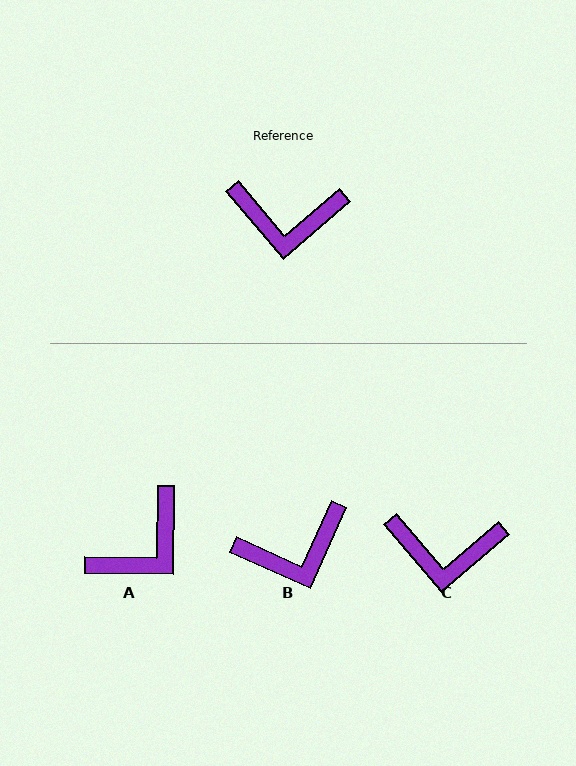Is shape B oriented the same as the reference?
No, it is off by about 25 degrees.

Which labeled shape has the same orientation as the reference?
C.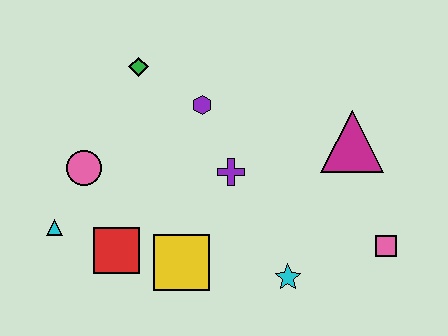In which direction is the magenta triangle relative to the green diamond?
The magenta triangle is to the right of the green diamond.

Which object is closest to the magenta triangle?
The pink square is closest to the magenta triangle.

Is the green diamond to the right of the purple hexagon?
No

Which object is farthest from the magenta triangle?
The cyan triangle is farthest from the magenta triangle.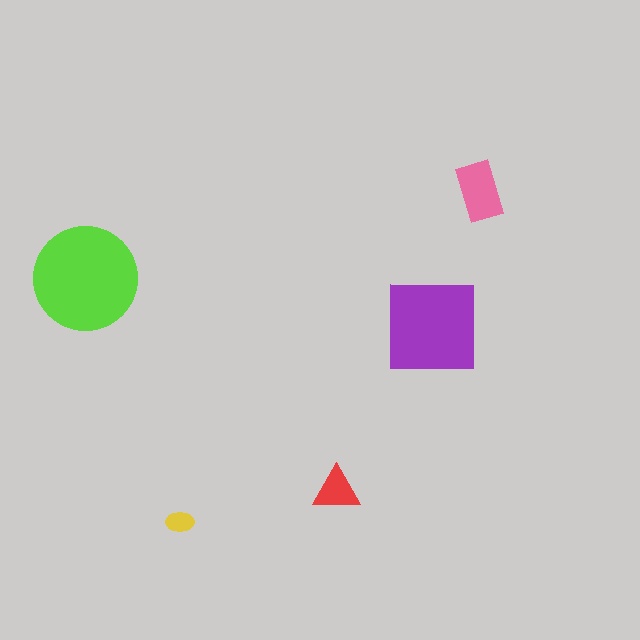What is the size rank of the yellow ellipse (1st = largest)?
5th.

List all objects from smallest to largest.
The yellow ellipse, the red triangle, the pink rectangle, the purple square, the lime circle.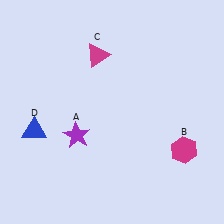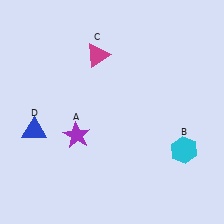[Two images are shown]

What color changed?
The hexagon (B) changed from magenta in Image 1 to cyan in Image 2.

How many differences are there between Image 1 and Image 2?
There is 1 difference between the two images.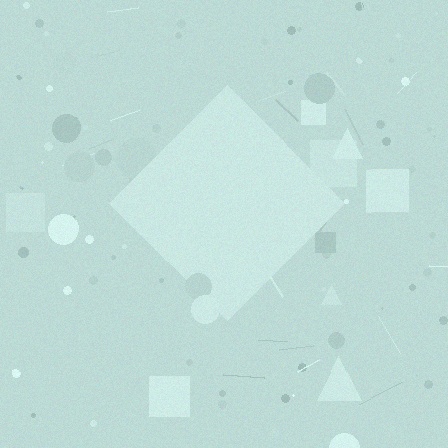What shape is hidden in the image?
A diamond is hidden in the image.